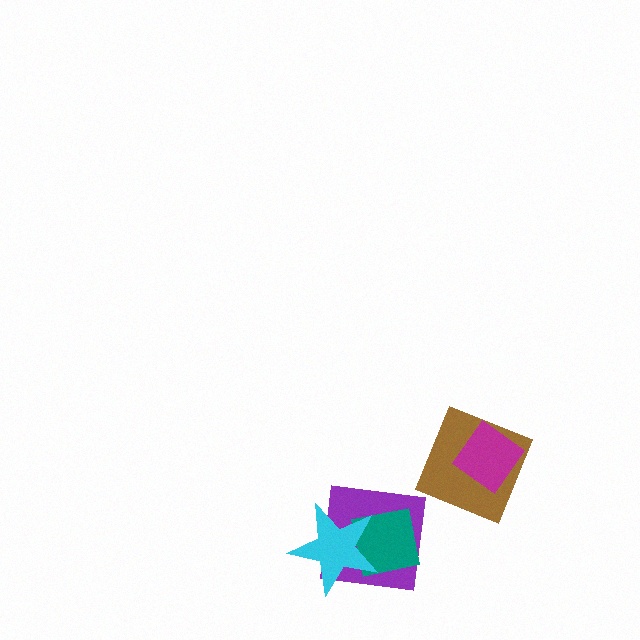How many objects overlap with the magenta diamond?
1 object overlaps with the magenta diamond.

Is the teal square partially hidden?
Yes, it is partially covered by another shape.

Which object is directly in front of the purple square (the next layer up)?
The teal square is directly in front of the purple square.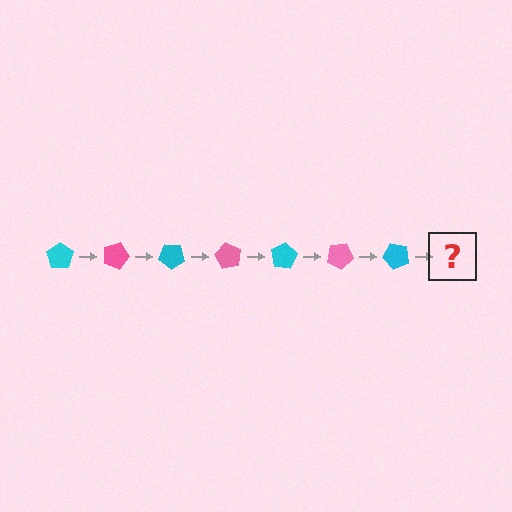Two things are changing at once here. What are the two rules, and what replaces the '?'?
The two rules are that it rotates 20 degrees each step and the color cycles through cyan and pink. The '?' should be a pink pentagon, rotated 140 degrees from the start.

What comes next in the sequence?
The next element should be a pink pentagon, rotated 140 degrees from the start.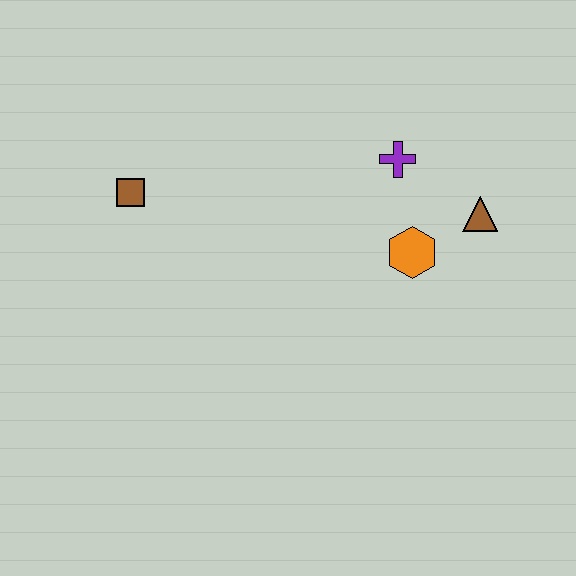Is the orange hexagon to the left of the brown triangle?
Yes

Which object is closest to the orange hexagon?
The brown triangle is closest to the orange hexagon.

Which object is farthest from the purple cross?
The brown square is farthest from the purple cross.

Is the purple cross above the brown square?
Yes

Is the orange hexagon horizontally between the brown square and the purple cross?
No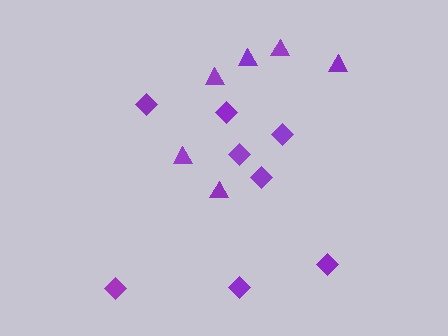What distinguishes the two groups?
There are 2 groups: one group of triangles (6) and one group of diamonds (8).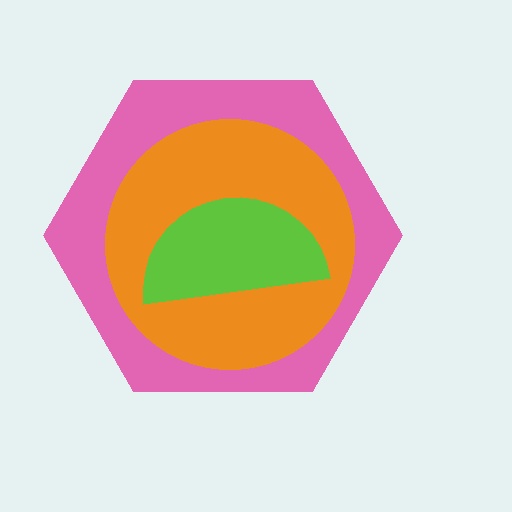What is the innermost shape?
The lime semicircle.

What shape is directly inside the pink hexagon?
The orange circle.